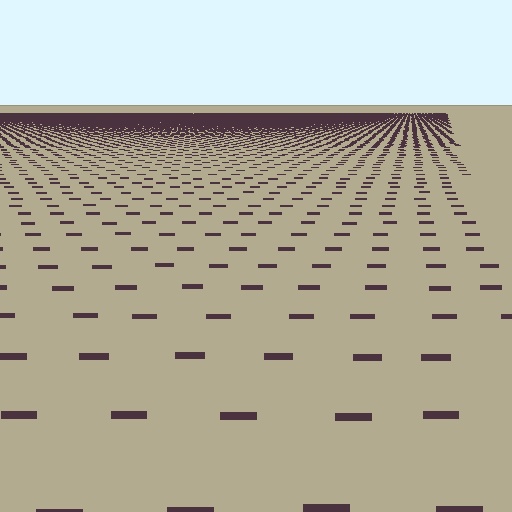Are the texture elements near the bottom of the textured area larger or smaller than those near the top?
Larger. Near the bottom, elements are closer to the viewer and appear at a bigger on-screen size.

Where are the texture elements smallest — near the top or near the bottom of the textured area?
Near the top.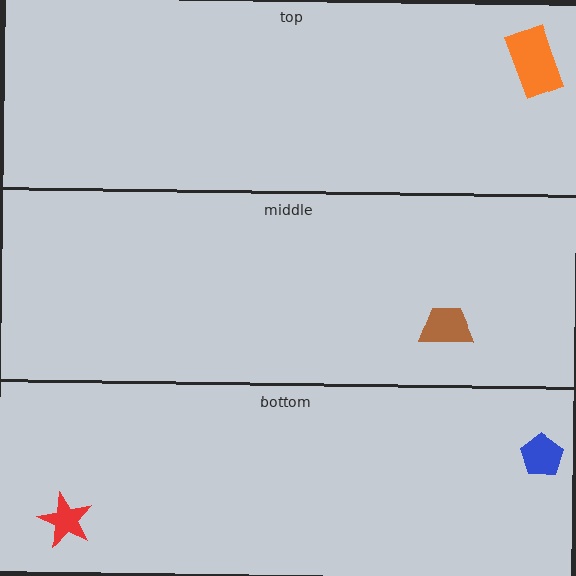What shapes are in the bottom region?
The blue pentagon, the red star.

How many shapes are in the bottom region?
2.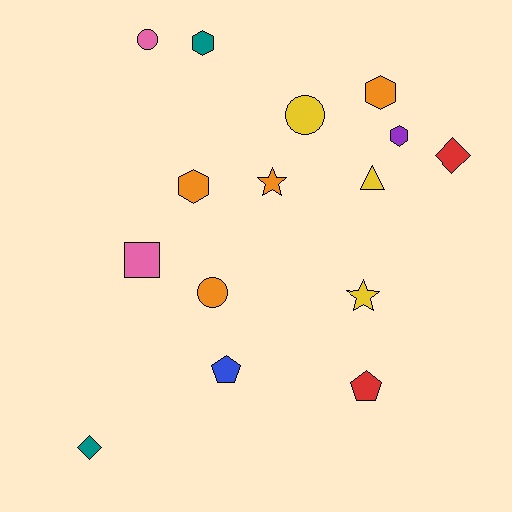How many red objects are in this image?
There are 2 red objects.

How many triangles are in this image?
There is 1 triangle.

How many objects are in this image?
There are 15 objects.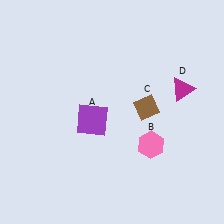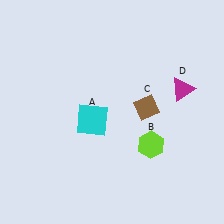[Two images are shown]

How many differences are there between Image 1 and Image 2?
There are 2 differences between the two images.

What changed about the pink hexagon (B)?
In Image 1, B is pink. In Image 2, it changed to lime.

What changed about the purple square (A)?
In Image 1, A is purple. In Image 2, it changed to cyan.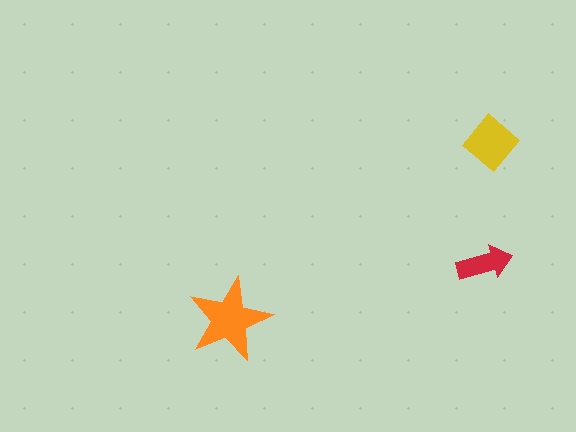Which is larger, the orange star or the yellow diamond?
The orange star.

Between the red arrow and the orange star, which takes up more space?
The orange star.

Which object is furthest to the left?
The orange star is leftmost.